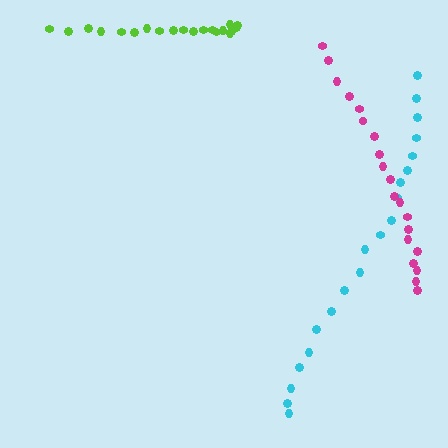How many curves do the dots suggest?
There are 3 distinct paths.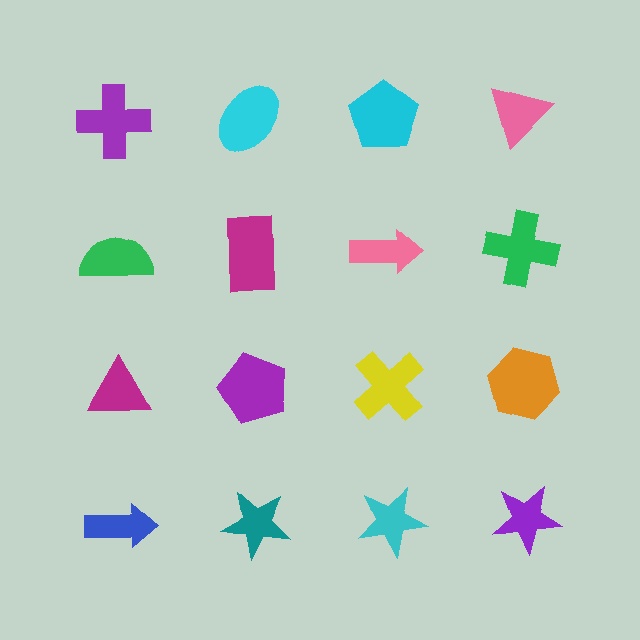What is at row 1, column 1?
A purple cross.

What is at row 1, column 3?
A cyan pentagon.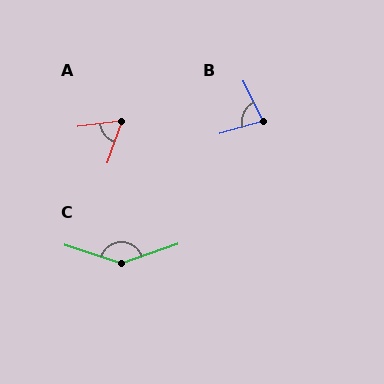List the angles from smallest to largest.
A (64°), B (80°), C (143°).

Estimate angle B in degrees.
Approximately 80 degrees.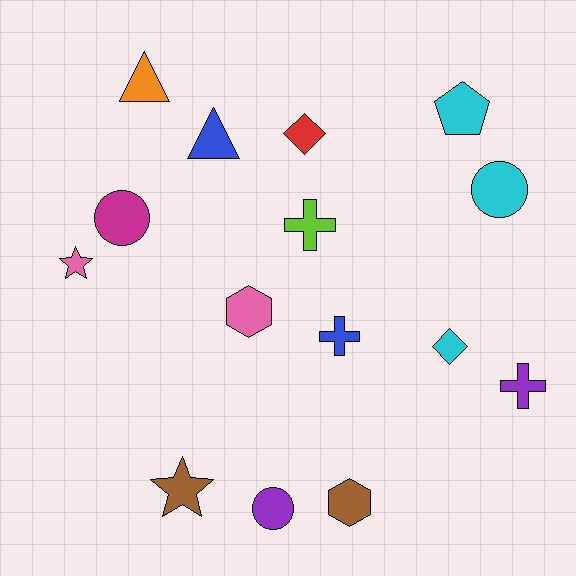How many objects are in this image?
There are 15 objects.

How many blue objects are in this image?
There are 2 blue objects.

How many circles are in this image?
There are 3 circles.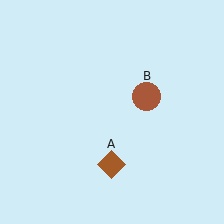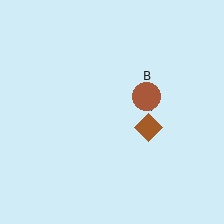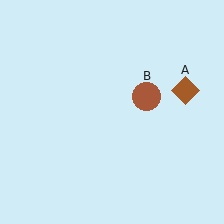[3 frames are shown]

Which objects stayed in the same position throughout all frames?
Brown circle (object B) remained stationary.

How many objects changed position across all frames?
1 object changed position: brown diamond (object A).